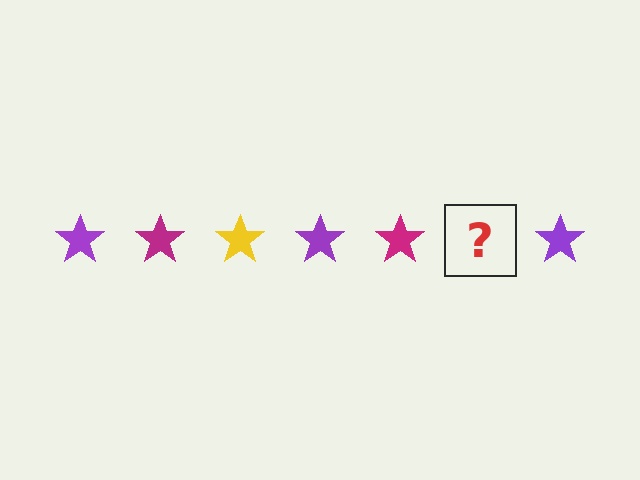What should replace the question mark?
The question mark should be replaced with a yellow star.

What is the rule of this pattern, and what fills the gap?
The rule is that the pattern cycles through purple, magenta, yellow stars. The gap should be filled with a yellow star.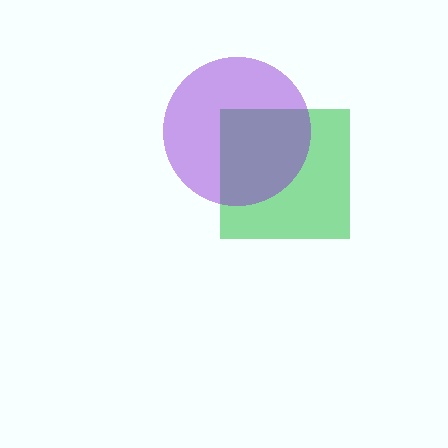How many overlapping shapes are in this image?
There are 2 overlapping shapes in the image.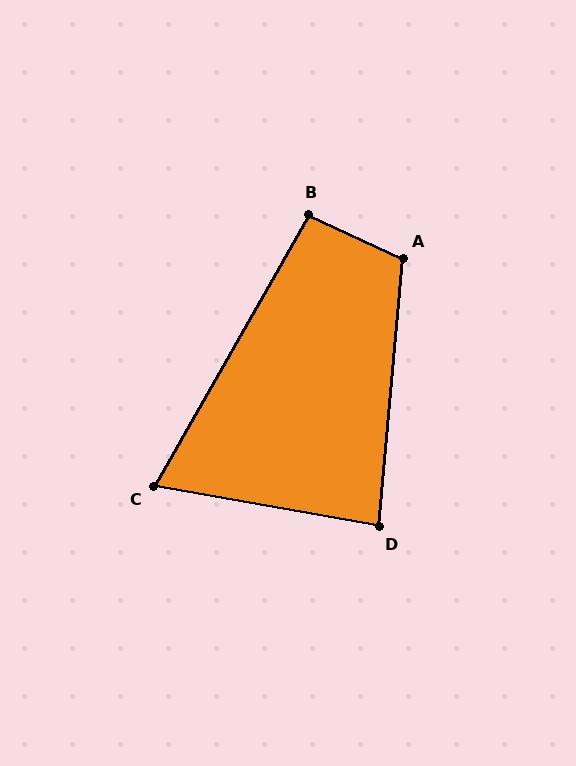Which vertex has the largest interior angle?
A, at approximately 110 degrees.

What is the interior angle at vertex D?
Approximately 85 degrees (approximately right).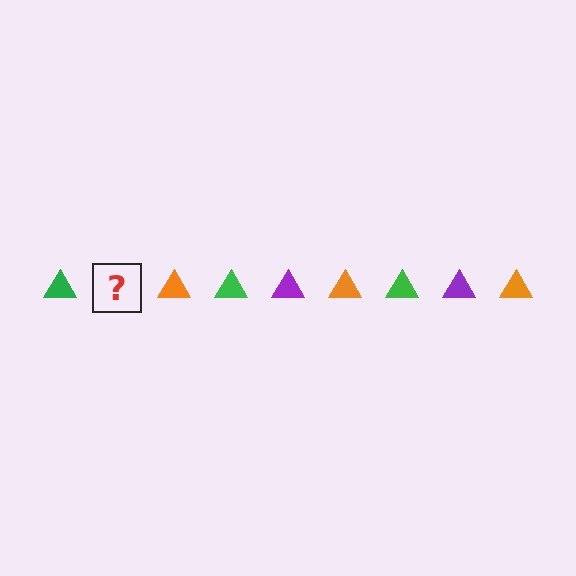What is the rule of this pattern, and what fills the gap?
The rule is that the pattern cycles through green, purple, orange triangles. The gap should be filled with a purple triangle.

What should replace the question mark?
The question mark should be replaced with a purple triangle.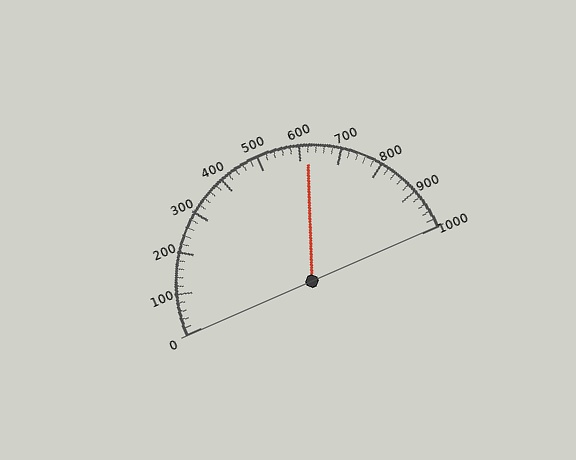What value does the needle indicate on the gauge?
The needle indicates approximately 620.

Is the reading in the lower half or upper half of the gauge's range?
The reading is in the upper half of the range (0 to 1000).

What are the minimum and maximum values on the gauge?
The gauge ranges from 0 to 1000.